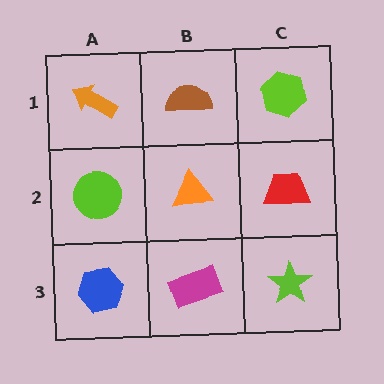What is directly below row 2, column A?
A blue hexagon.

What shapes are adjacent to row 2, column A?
An orange arrow (row 1, column A), a blue hexagon (row 3, column A), an orange triangle (row 2, column B).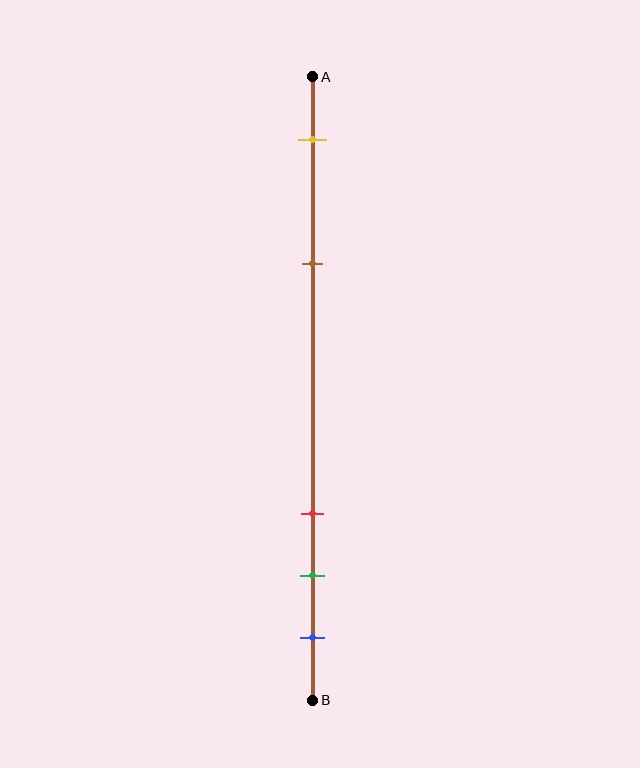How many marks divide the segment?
There are 5 marks dividing the segment.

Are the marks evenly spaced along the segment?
No, the marks are not evenly spaced.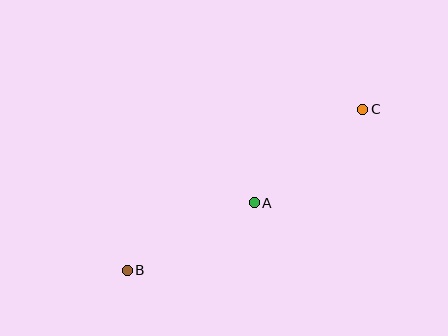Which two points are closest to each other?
Points A and C are closest to each other.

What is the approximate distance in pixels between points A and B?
The distance between A and B is approximately 144 pixels.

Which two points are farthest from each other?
Points B and C are farthest from each other.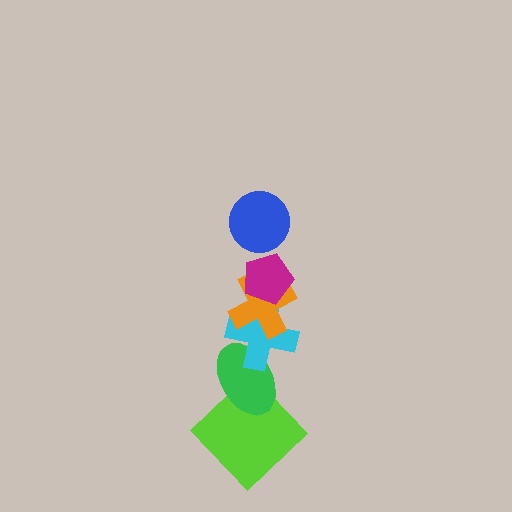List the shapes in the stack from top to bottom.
From top to bottom: the blue circle, the magenta pentagon, the orange cross, the cyan cross, the green ellipse, the lime diamond.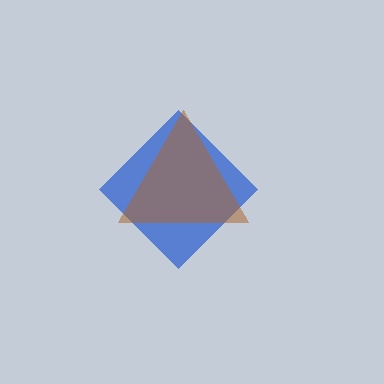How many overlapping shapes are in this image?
There are 2 overlapping shapes in the image.